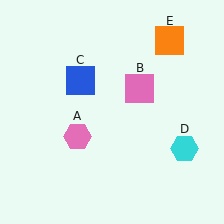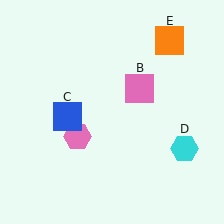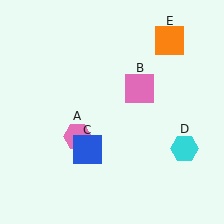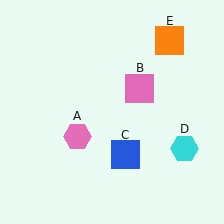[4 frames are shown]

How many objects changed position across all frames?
1 object changed position: blue square (object C).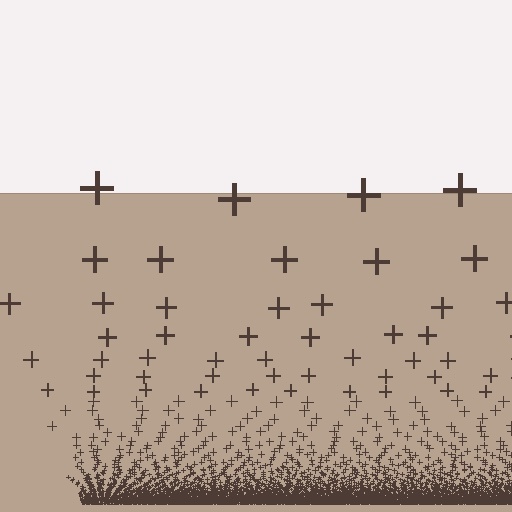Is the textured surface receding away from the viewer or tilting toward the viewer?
The surface appears to tilt toward the viewer. Texture elements get larger and sparser toward the top.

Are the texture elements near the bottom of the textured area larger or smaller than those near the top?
Smaller. The gradient is inverted — elements near the bottom are smaller and denser.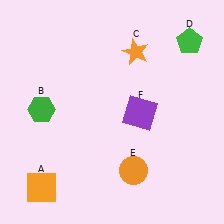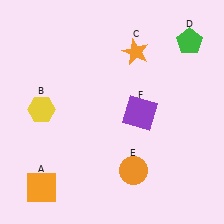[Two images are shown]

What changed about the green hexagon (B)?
In Image 1, B is green. In Image 2, it changed to yellow.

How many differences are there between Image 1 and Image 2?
There is 1 difference between the two images.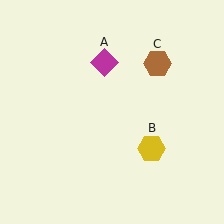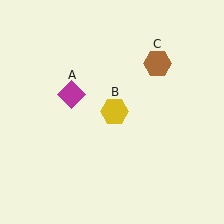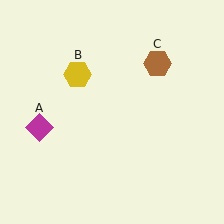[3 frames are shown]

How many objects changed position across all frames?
2 objects changed position: magenta diamond (object A), yellow hexagon (object B).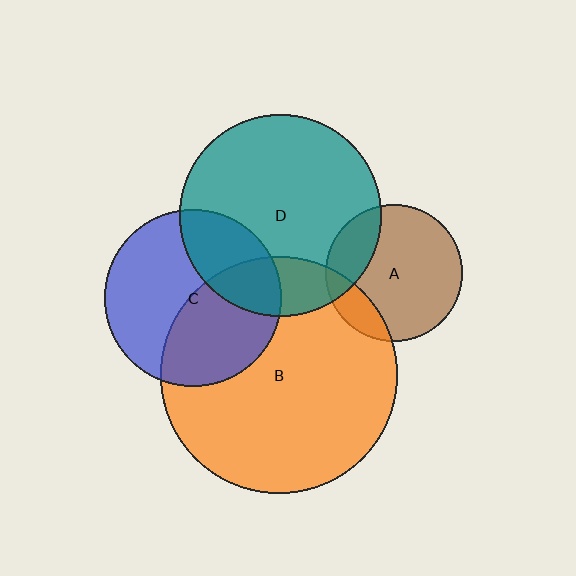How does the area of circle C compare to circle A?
Approximately 1.7 times.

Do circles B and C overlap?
Yes.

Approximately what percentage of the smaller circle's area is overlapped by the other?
Approximately 45%.